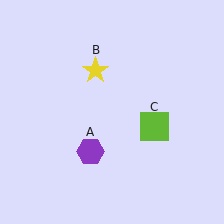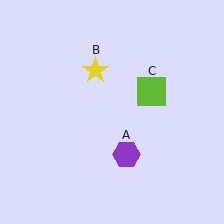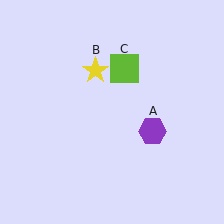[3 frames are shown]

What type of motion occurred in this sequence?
The purple hexagon (object A), lime square (object C) rotated counterclockwise around the center of the scene.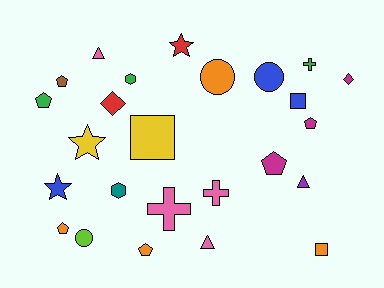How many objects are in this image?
There are 25 objects.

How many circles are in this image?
There are 3 circles.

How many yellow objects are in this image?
There are 2 yellow objects.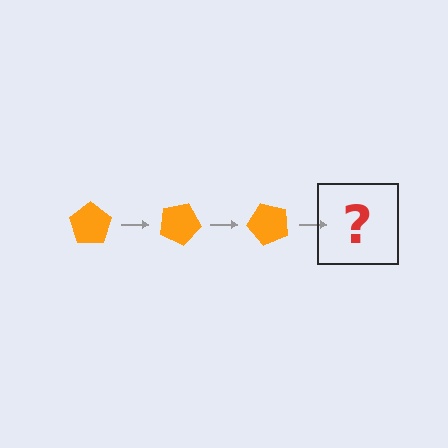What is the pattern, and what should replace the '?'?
The pattern is that the pentagon rotates 25 degrees each step. The '?' should be an orange pentagon rotated 75 degrees.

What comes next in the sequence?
The next element should be an orange pentagon rotated 75 degrees.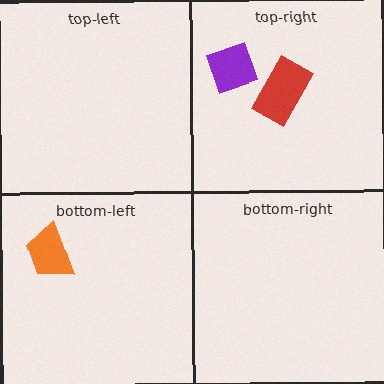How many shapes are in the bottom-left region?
1.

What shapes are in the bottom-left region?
The orange trapezoid.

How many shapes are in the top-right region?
2.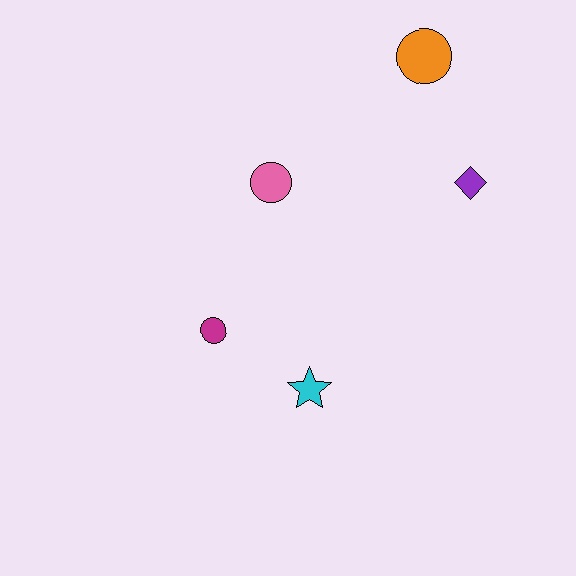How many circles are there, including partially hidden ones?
There are 3 circles.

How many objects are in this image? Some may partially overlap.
There are 5 objects.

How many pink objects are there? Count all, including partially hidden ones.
There is 1 pink object.